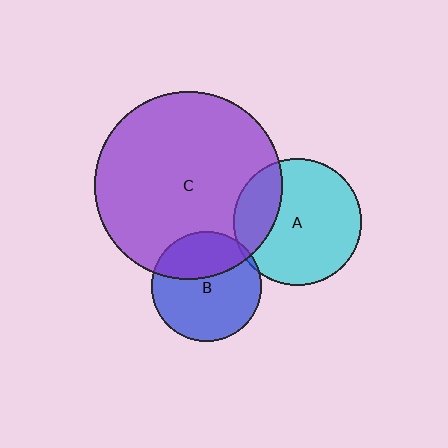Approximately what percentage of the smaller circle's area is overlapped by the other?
Approximately 35%.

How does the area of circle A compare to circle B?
Approximately 1.3 times.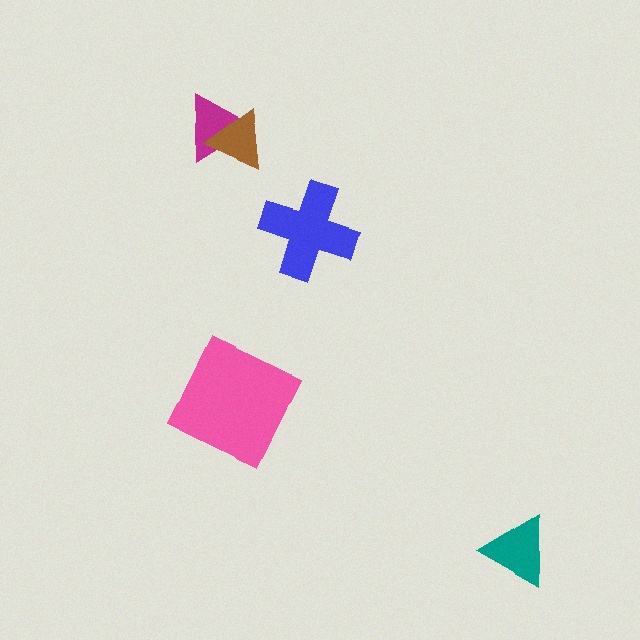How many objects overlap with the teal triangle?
0 objects overlap with the teal triangle.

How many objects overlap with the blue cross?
0 objects overlap with the blue cross.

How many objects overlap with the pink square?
0 objects overlap with the pink square.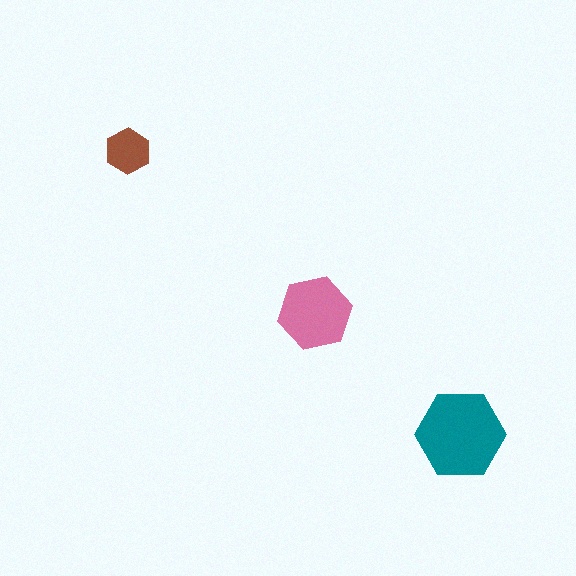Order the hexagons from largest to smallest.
the teal one, the pink one, the brown one.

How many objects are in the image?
There are 3 objects in the image.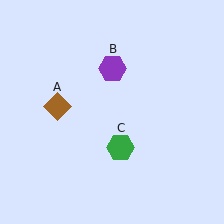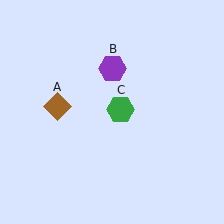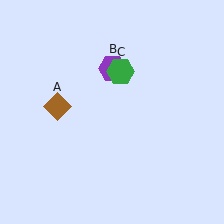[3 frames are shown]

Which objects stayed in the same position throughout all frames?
Brown diamond (object A) and purple hexagon (object B) remained stationary.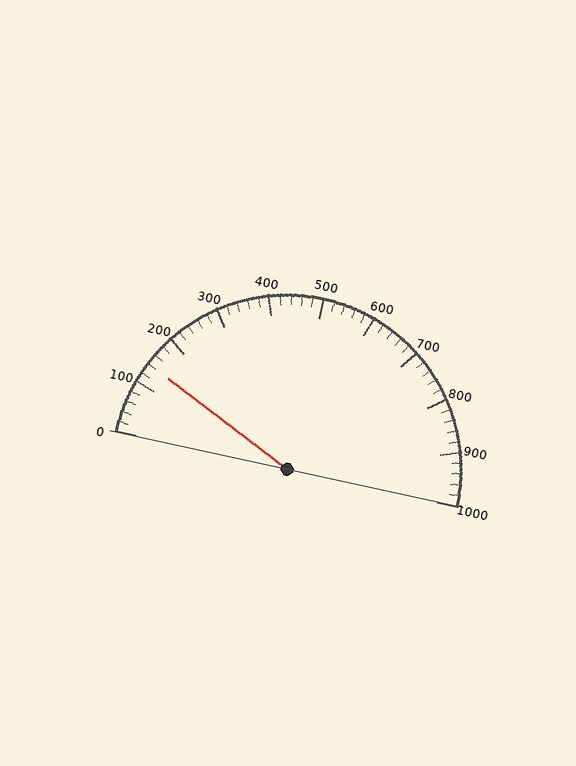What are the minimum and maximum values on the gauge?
The gauge ranges from 0 to 1000.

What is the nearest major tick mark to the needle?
The nearest major tick mark is 100.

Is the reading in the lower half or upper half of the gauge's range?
The reading is in the lower half of the range (0 to 1000).